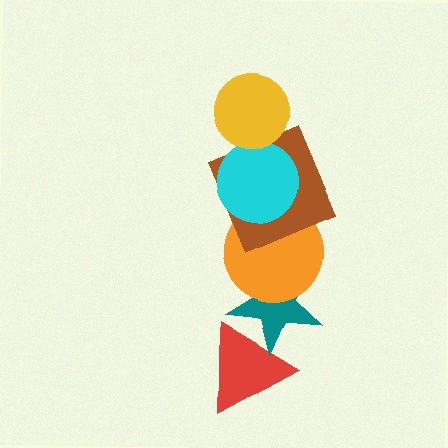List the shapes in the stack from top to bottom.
From top to bottom: the yellow circle, the cyan circle, the brown square, the orange circle, the teal star, the red triangle.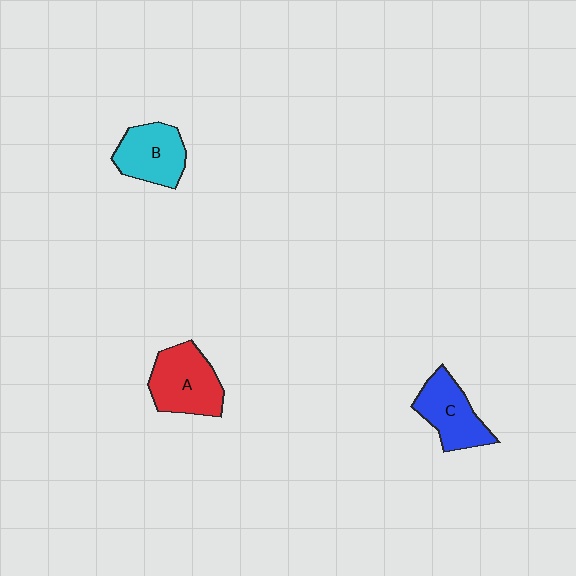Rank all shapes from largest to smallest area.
From largest to smallest: A (red), C (blue), B (cyan).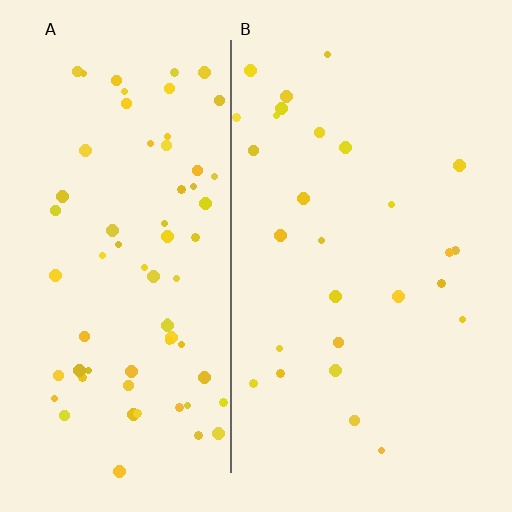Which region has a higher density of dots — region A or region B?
A (the left).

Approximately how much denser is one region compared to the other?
Approximately 2.5× — region A over region B.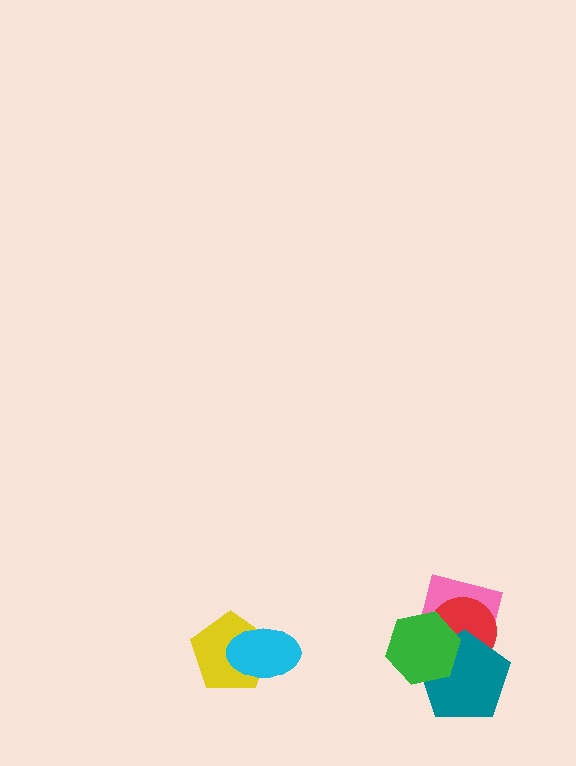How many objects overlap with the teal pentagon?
3 objects overlap with the teal pentagon.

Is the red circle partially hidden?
Yes, it is partially covered by another shape.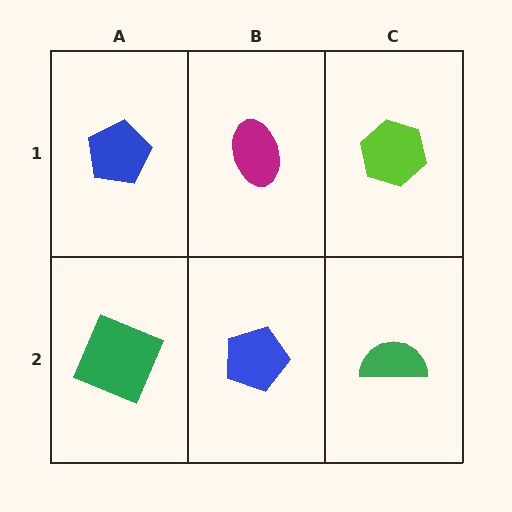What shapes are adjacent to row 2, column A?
A blue pentagon (row 1, column A), a blue pentagon (row 2, column B).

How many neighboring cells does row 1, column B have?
3.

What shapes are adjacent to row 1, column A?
A green square (row 2, column A), a magenta ellipse (row 1, column B).